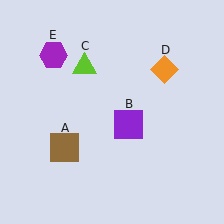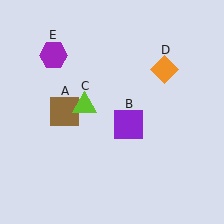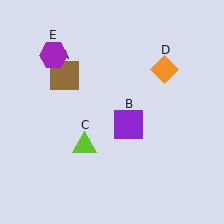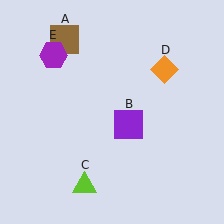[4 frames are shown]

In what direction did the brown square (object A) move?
The brown square (object A) moved up.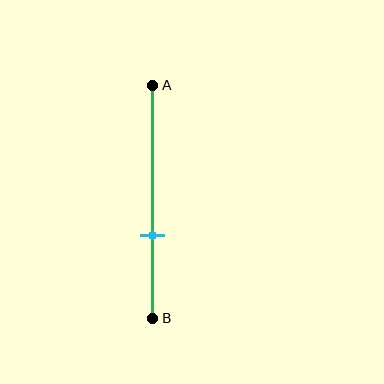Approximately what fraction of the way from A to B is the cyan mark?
The cyan mark is approximately 65% of the way from A to B.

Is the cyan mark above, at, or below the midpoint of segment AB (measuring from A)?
The cyan mark is below the midpoint of segment AB.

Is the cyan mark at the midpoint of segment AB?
No, the mark is at about 65% from A, not at the 50% midpoint.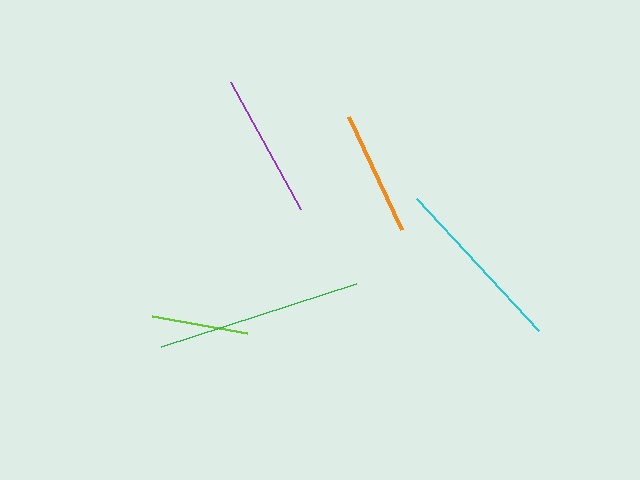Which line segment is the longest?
The green line is the longest at approximately 205 pixels.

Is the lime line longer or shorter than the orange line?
The orange line is longer than the lime line.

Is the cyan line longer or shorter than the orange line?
The cyan line is longer than the orange line.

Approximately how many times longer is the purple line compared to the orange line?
The purple line is approximately 1.2 times the length of the orange line.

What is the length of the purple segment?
The purple segment is approximately 145 pixels long.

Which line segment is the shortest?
The lime line is the shortest at approximately 96 pixels.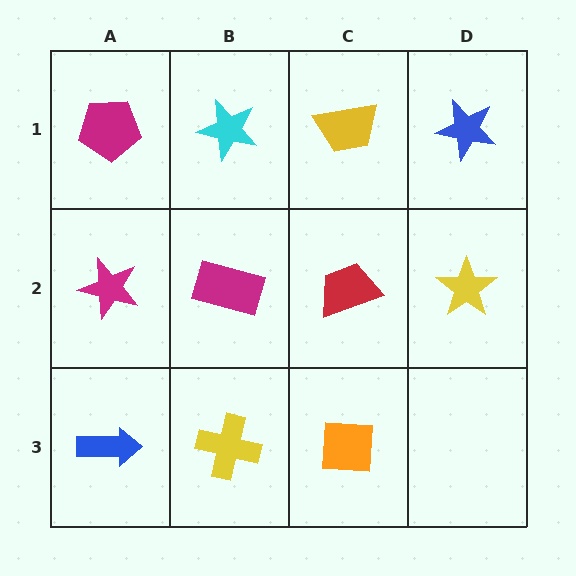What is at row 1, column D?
A blue star.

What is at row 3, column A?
A blue arrow.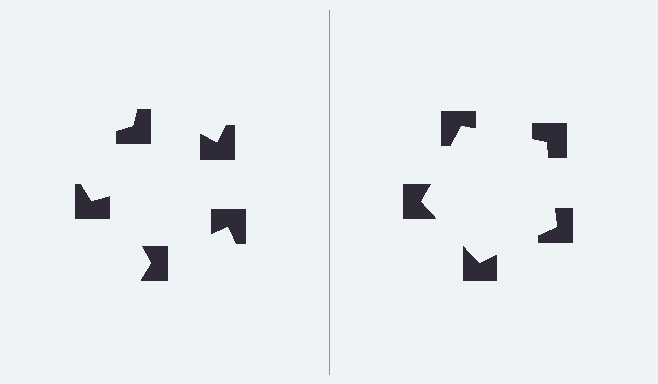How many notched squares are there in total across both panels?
10 — 5 on each side.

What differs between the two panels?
The notched squares are positioned identically on both sides; only the wedge orientations differ. On the right they align to a pentagon; on the left they are misaligned.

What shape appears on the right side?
An illusory pentagon.